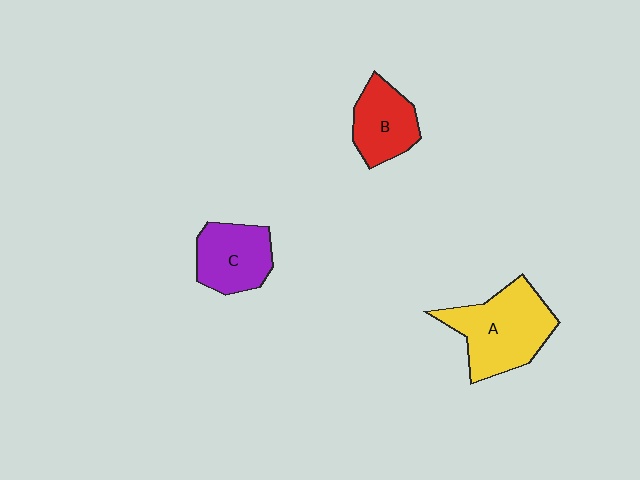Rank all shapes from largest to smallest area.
From largest to smallest: A (yellow), C (purple), B (red).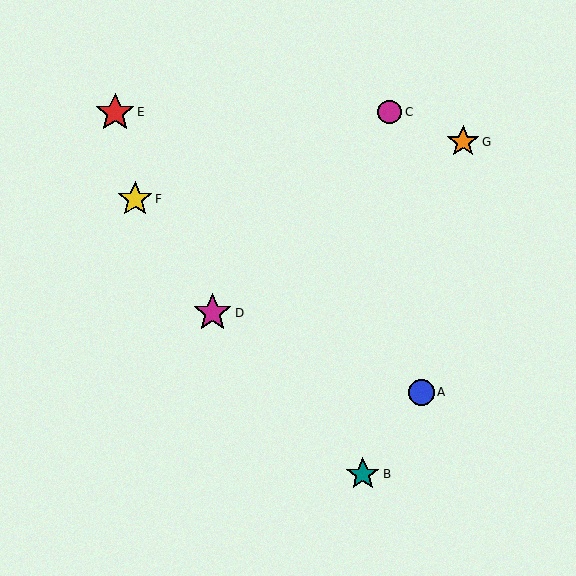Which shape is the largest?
The red star (labeled E) is the largest.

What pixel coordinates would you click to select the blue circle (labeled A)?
Click at (421, 392) to select the blue circle A.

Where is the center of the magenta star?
The center of the magenta star is at (212, 313).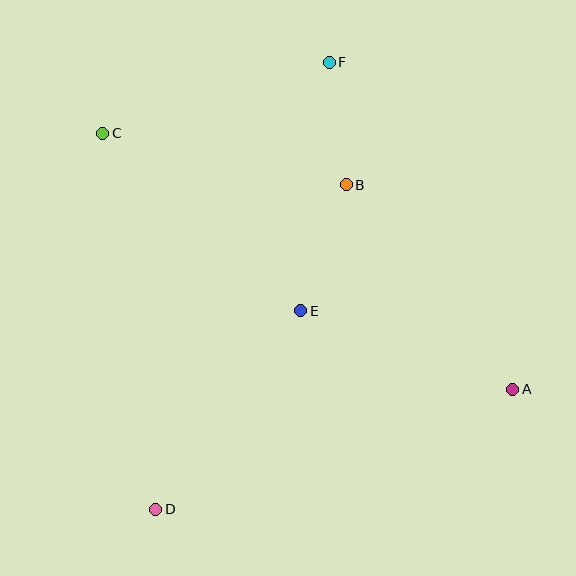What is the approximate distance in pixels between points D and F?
The distance between D and F is approximately 479 pixels.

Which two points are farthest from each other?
Points A and C are farthest from each other.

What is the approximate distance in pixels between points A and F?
The distance between A and F is approximately 375 pixels.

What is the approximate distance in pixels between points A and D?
The distance between A and D is approximately 377 pixels.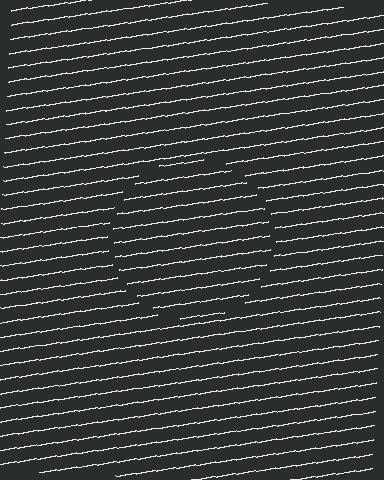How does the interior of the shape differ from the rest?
The interior of the shape contains the same grating, shifted by half a period — the contour is defined by the phase discontinuity where line-ends from the inner and outer gratings abut.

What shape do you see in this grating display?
An illusory circle. The interior of the shape contains the same grating, shifted by half a period — the contour is defined by the phase discontinuity where line-ends from the inner and outer gratings abut.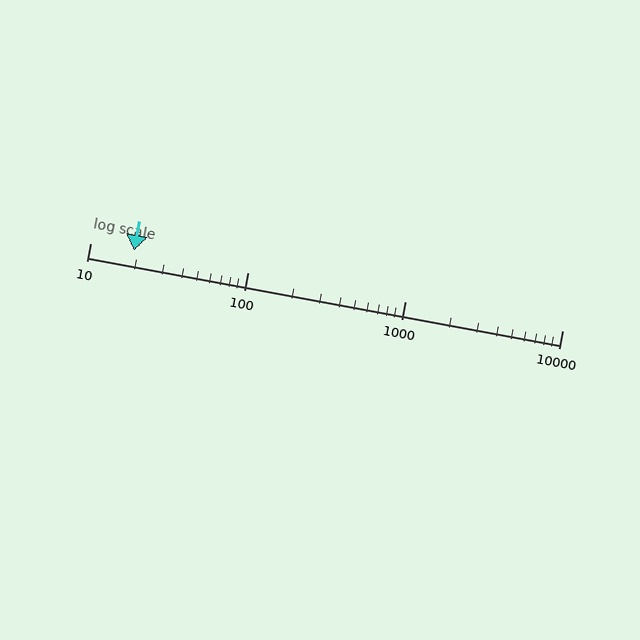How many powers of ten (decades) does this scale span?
The scale spans 3 decades, from 10 to 10000.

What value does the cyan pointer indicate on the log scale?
The pointer indicates approximately 19.